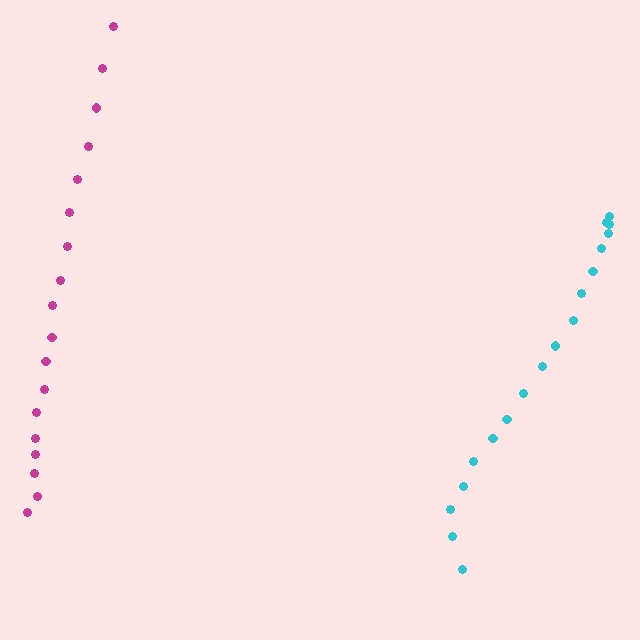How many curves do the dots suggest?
There are 2 distinct paths.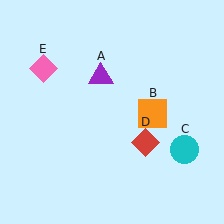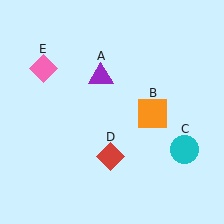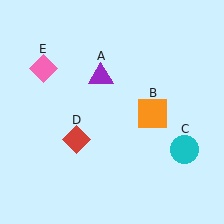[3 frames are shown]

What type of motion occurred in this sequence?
The red diamond (object D) rotated clockwise around the center of the scene.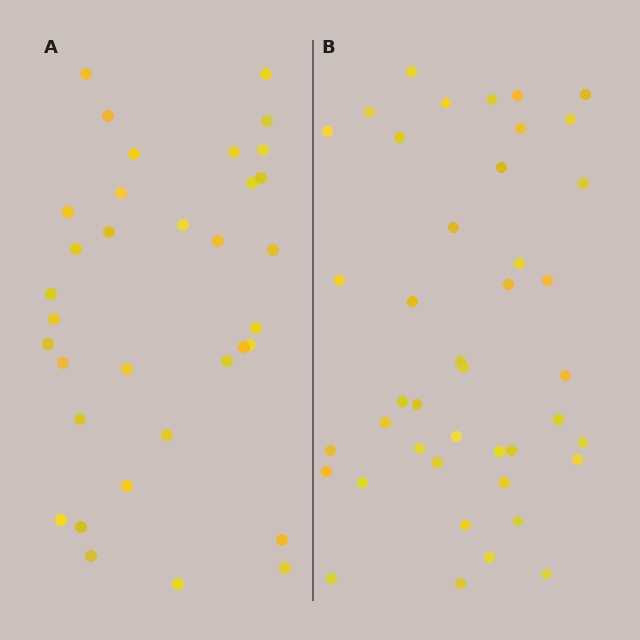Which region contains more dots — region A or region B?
Region B (the right region) has more dots.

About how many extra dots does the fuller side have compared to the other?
Region B has roughly 8 or so more dots than region A.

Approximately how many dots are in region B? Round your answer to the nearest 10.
About 40 dots. (The exact count is 42, which rounds to 40.)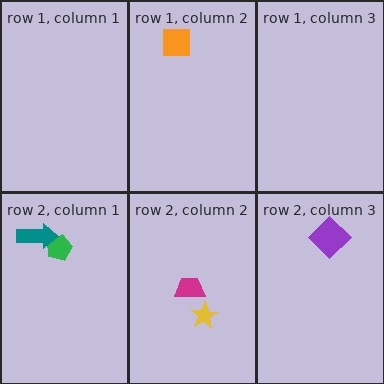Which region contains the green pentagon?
The row 2, column 1 region.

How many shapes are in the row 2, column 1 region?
2.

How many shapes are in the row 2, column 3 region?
1.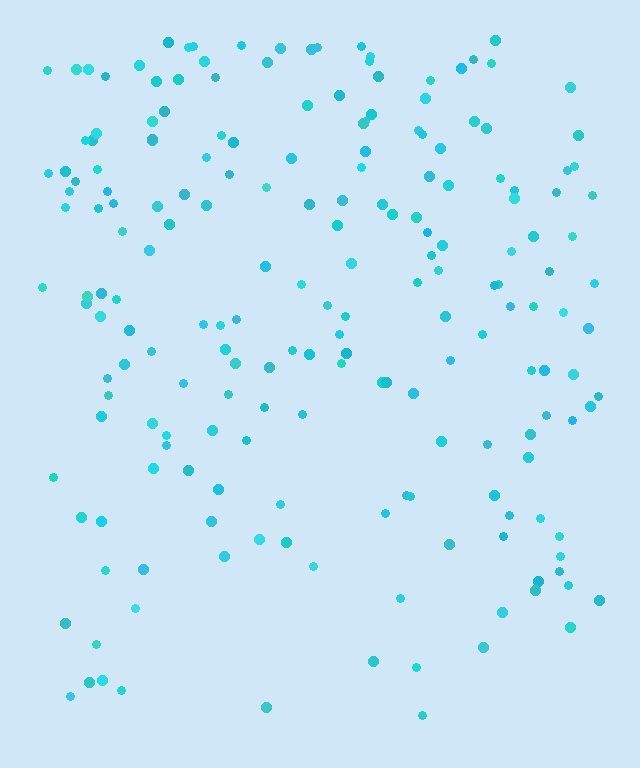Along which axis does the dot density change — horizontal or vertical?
Vertical.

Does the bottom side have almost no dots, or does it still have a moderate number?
Still a moderate number, just noticeably fewer than the top.